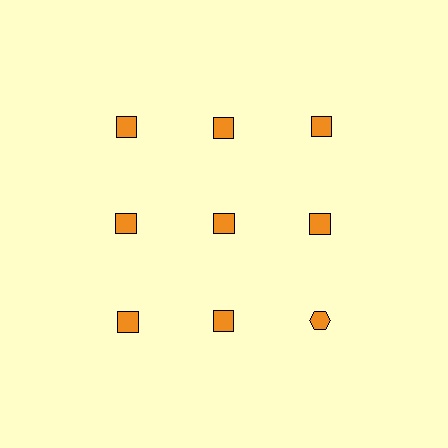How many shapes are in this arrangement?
There are 9 shapes arranged in a grid pattern.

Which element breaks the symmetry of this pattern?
The orange hexagon in the third row, center column breaks the symmetry. All other shapes are orange squares.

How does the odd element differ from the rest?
It has a different shape: hexagon instead of square.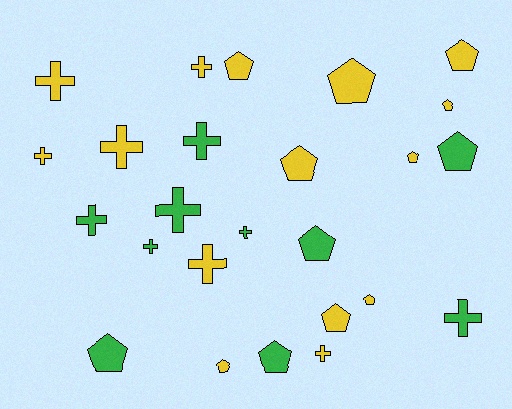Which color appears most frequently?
Yellow, with 15 objects.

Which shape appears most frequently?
Pentagon, with 13 objects.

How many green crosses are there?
There are 6 green crosses.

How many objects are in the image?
There are 25 objects.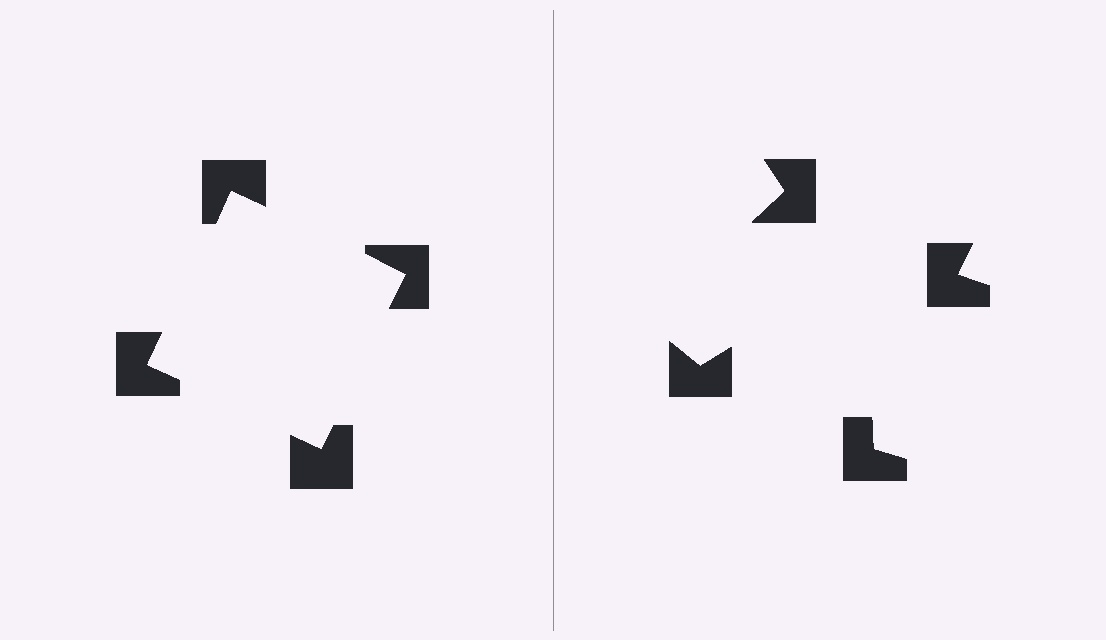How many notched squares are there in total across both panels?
8 — 4 on each side.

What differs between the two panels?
The notched squares are positioned identically on both sides; only the wedge orientations differ. On the left they align to a square; on the right they are misaligned.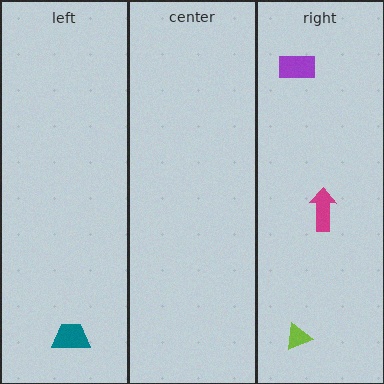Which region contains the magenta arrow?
The right region.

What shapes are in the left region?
The teal trapezoid.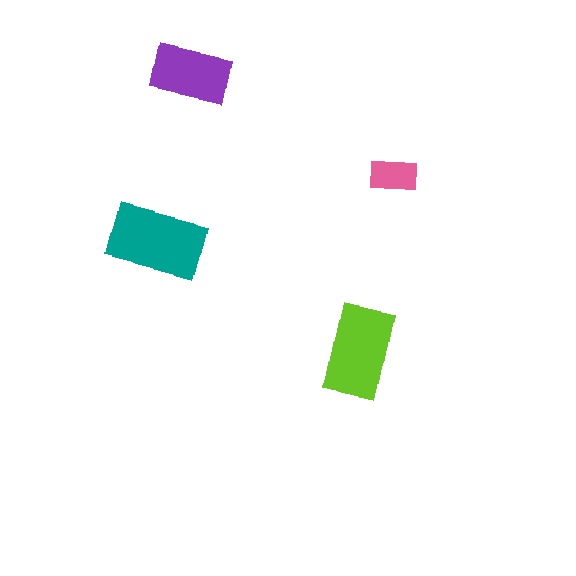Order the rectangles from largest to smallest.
the teal one, the lime one, the purple one, the pink one.